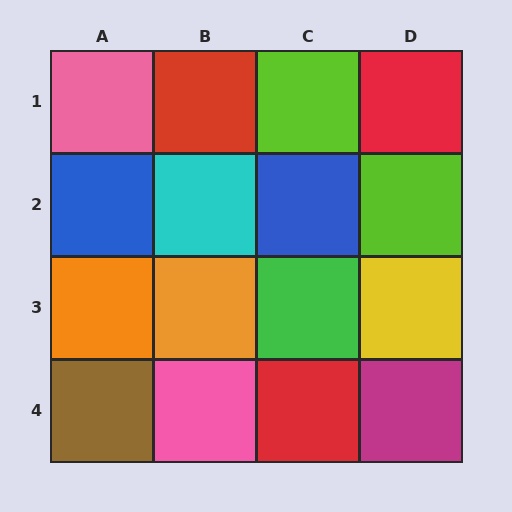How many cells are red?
3 cells are red.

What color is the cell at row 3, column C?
Green.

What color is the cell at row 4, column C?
Red.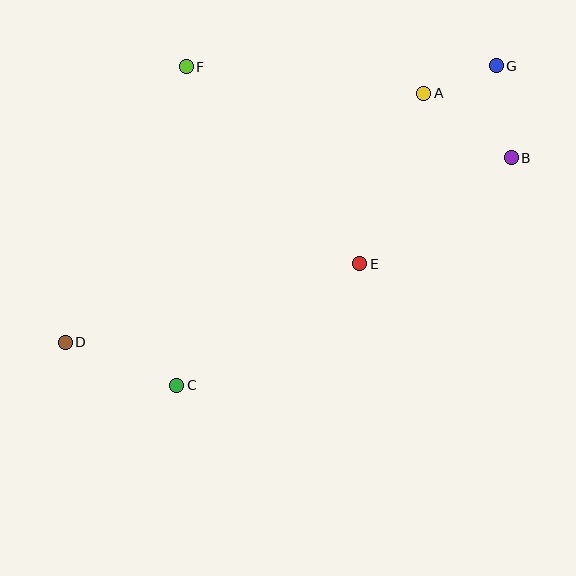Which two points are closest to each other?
Points A and G are closest to each other.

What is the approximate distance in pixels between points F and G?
The distance between F and G is approximately 310 pixels.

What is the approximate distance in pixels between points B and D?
The distance between B and D is approximately 483 pixels.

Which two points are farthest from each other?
Points D and G are farthest from each other.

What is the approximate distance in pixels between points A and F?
The distance between A and F is approximately 239 pixels.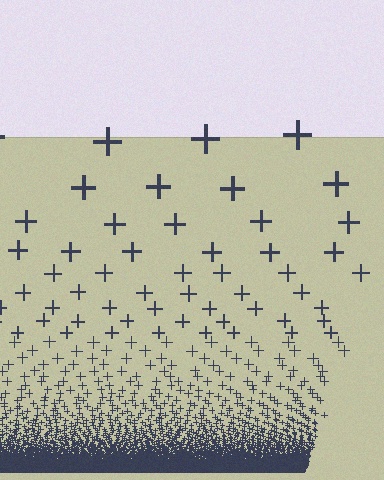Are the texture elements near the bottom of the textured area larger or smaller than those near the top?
Smaller. The gradient is inverted — elements near the bottom are smaller and denser.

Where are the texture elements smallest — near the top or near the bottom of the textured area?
Near the bottom.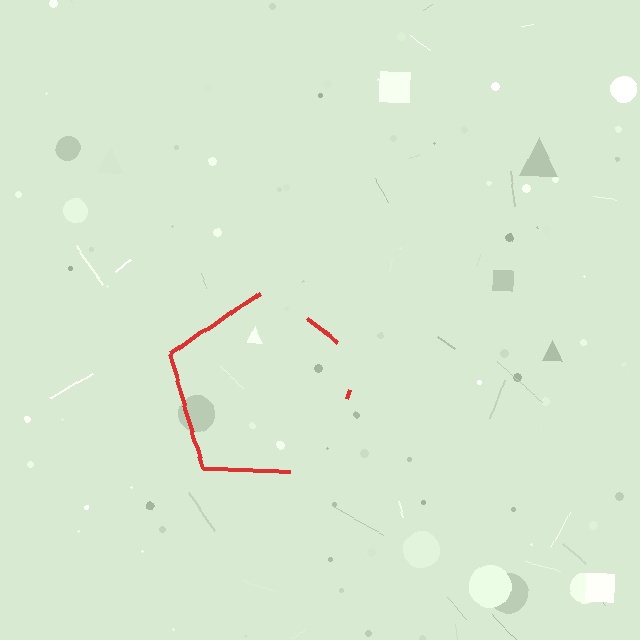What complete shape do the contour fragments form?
The contour fragments form a pentagon.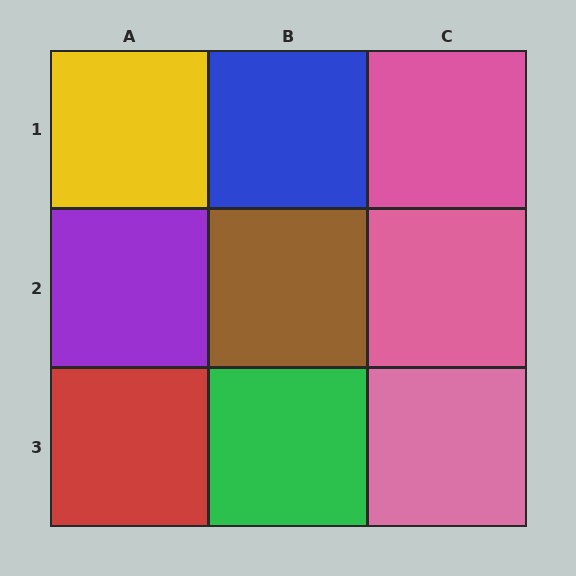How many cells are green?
1 cell is green.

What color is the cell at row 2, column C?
Pink.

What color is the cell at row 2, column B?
Brown.